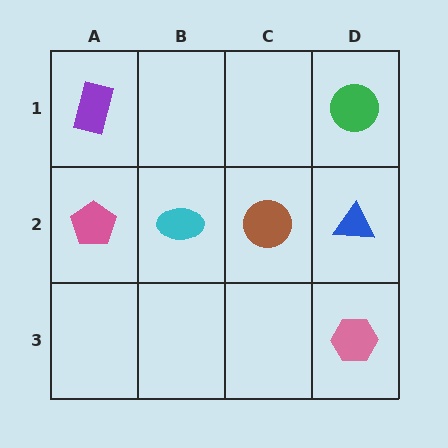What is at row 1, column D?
A green circle.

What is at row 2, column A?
A pink pentagon.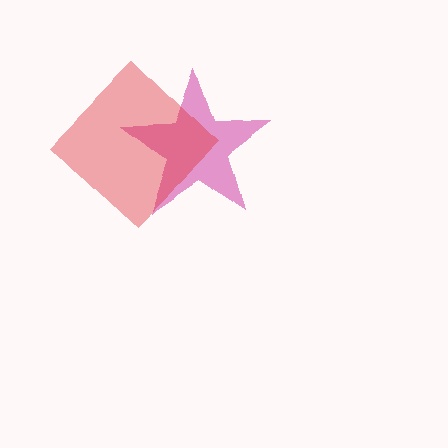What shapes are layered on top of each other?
The layered shapes are: a magenta star, a red diamond.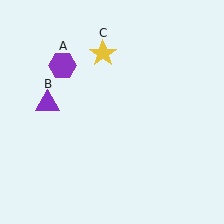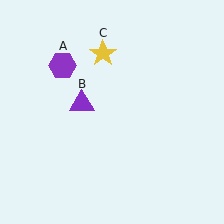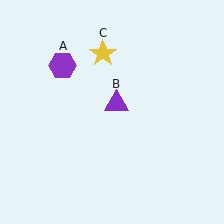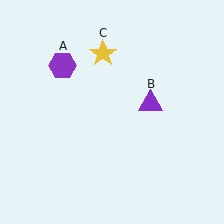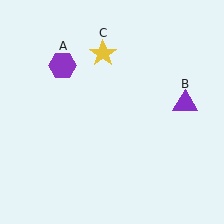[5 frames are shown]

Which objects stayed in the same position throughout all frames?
Purple hexagon (object A) and yellow star (object C) remained stationary.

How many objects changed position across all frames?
1 object changed position: purple triangle (object B).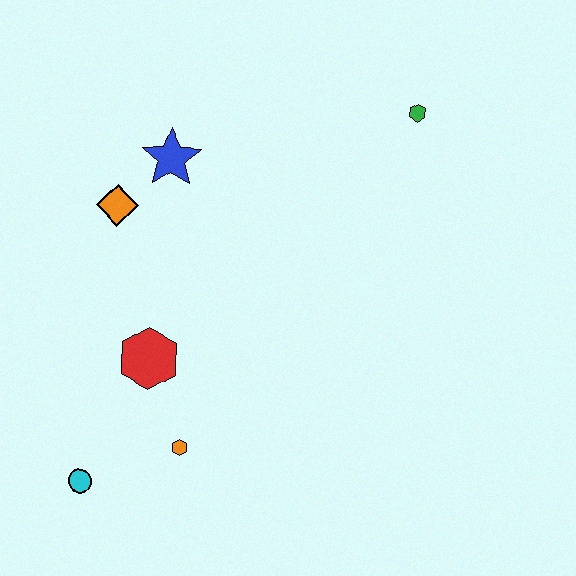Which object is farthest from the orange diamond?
The green hexagon is farthest from the orange diamond.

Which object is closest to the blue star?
The orange diamond is closest to the blue star.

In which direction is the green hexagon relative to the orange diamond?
The green hexagon is to the right of the orange diamond.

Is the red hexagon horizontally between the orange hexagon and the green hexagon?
No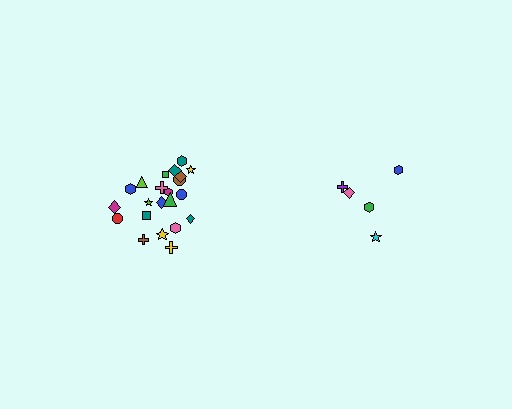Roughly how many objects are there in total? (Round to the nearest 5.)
Roughly 25 objects in total.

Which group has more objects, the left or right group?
The left group.